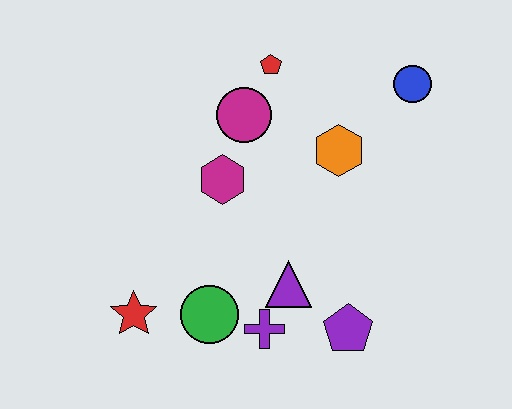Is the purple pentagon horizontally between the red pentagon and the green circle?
No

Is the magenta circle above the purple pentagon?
Yes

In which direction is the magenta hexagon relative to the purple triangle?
The magenta hexagon is above the purple triangle.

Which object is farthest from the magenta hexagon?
The blue circle is farthest from the magenta hexagon.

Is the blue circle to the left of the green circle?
No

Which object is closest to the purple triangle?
The purple cross is closest to the purple triangle.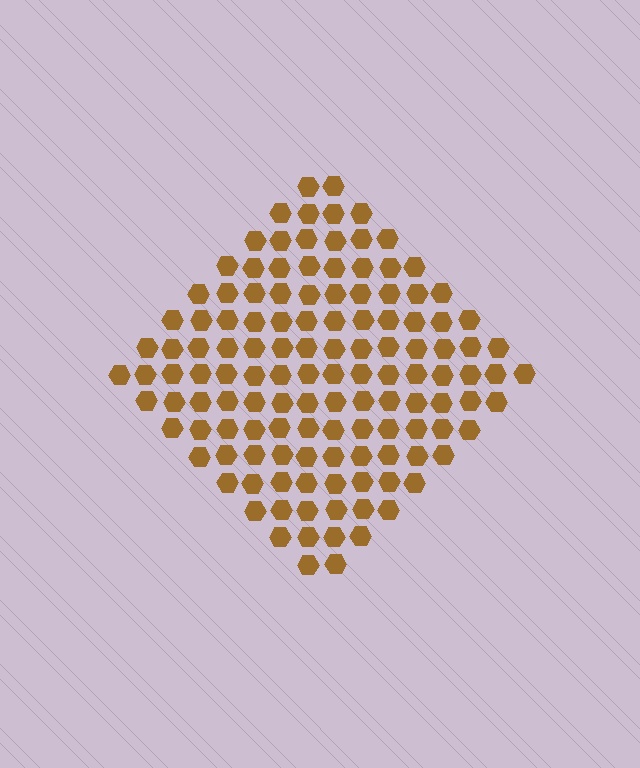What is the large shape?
The large shape is a diamond.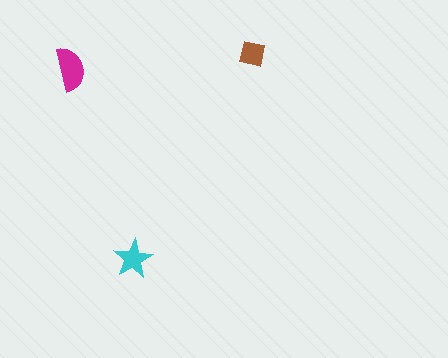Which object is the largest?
The magenta semicircle.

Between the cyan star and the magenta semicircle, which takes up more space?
The magenta semicircle.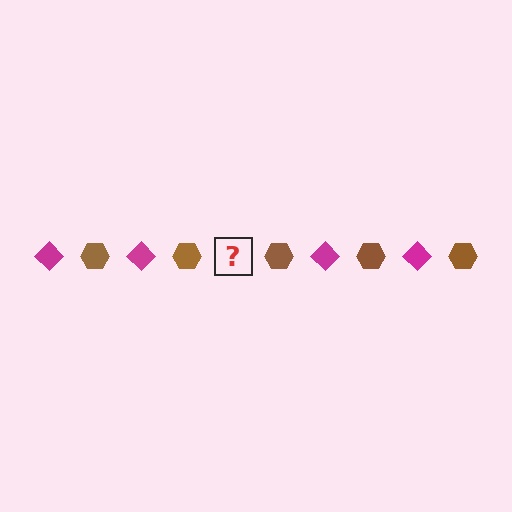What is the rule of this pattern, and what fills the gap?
The rule is that the pattern alternates between magenta diamond and brown hexagon. The gap should be filled with a magenta diamond.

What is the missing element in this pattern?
The missing element is a magenta diamond.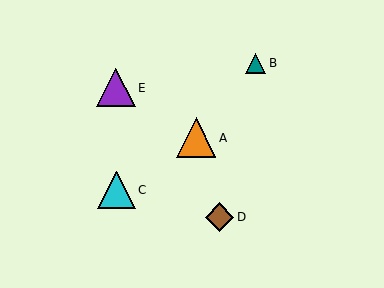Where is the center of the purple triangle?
The center of the purple triangle is at (116, 88).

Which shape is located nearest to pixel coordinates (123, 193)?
The cyan triangle (labeled C) at (116, 190) is nearest to that location.